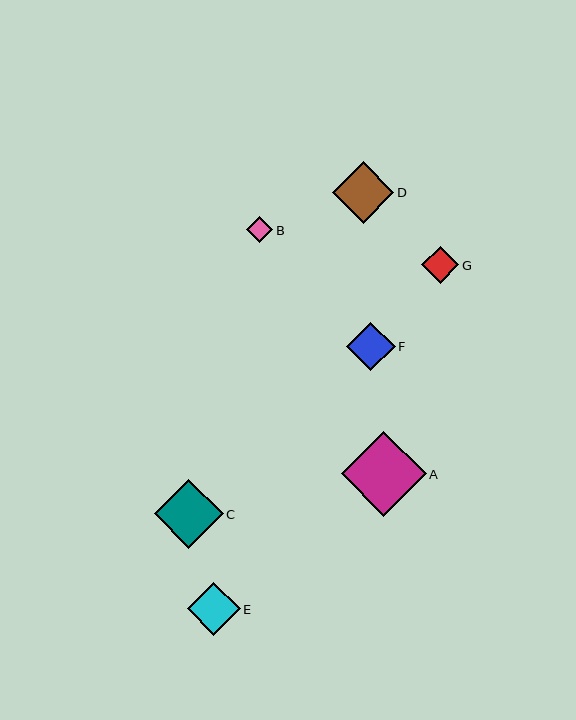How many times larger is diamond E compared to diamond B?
Diamond E is approximately 2.0 times the size of diamond B.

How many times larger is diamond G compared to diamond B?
Diamond G is approximately 1.4 times the size of diamond B.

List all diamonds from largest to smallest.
From largest to smallest: A, C, D, E, F, G, B.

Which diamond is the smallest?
Diamond B is the smallest with a size of approximately 26 pixels.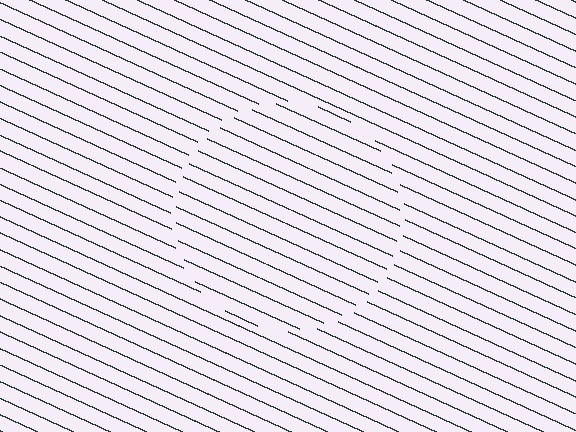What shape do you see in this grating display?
An illusory circle. The interior of the shape contains the same grating, shifted by half a period — the contour is defined by the phase discontinuity where line-ends from the inner and outer gratings abut.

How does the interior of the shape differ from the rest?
The interior of the shape contains the same grating, shifted by half a period — the contour is defined by the phase discontinuity where line-ends from the inner and outer gratings abut.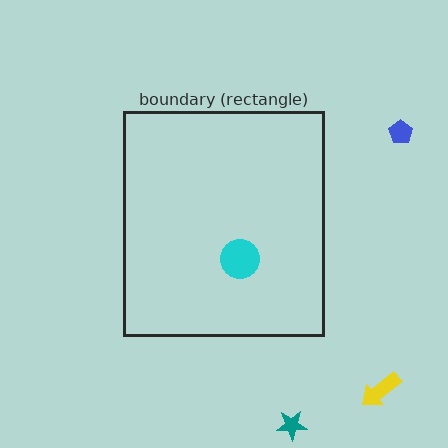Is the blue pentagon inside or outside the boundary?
Outside.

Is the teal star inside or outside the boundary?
Outside.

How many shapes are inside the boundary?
1 inside, 3 outside.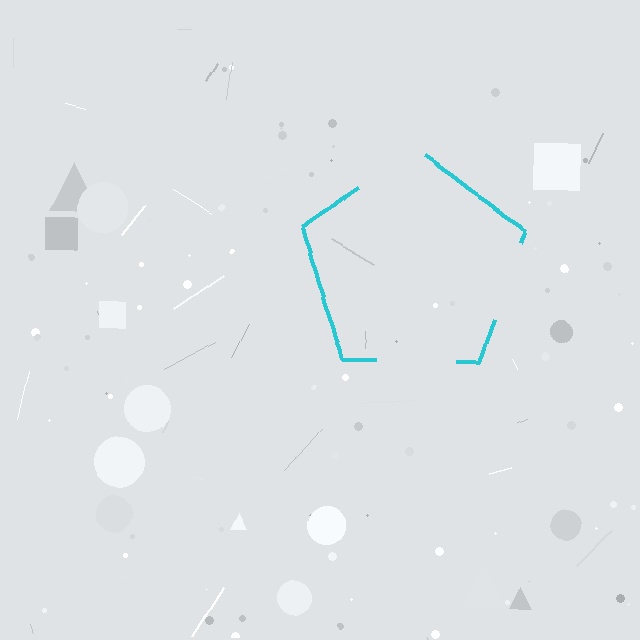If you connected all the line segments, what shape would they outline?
They would outline a pentagon.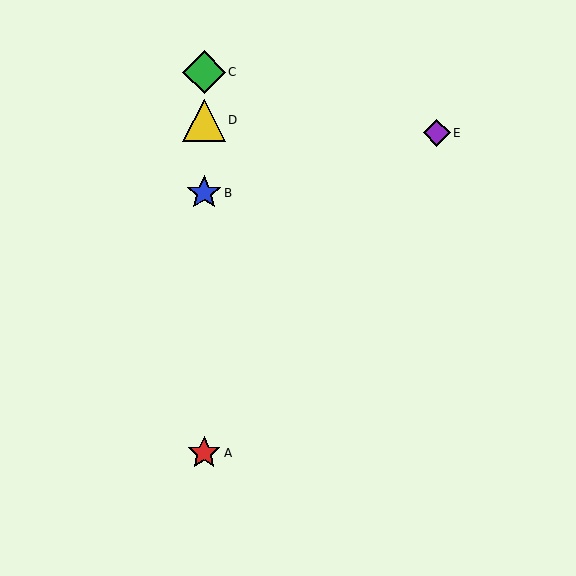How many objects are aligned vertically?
4 objects (A, B, C, D) are aligned vertically.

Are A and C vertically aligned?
Yes, both are at x≈204.